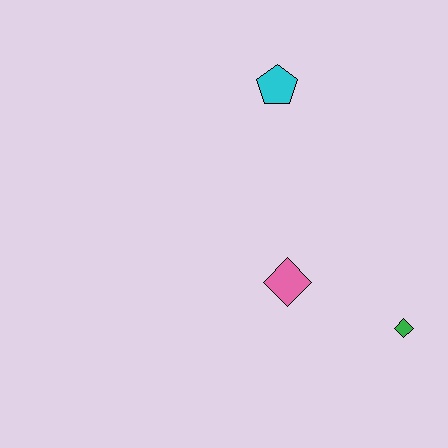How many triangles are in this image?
There are no triangles.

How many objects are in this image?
There are 3 objects.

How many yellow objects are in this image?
There are no yellow objects.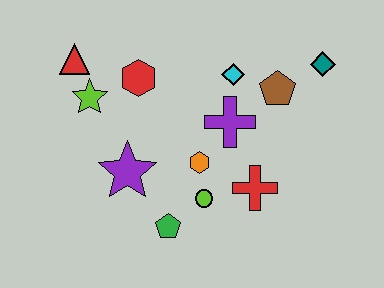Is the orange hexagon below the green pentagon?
No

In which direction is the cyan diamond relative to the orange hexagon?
The cyan diamond is above the orange hexagon.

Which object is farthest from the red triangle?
The teal diamond is farthest from the red triangle.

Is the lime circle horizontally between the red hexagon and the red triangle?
No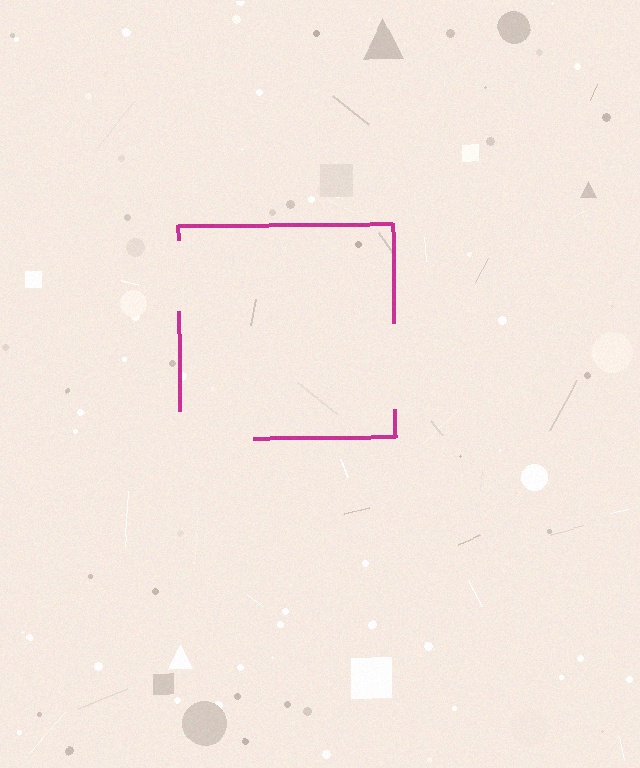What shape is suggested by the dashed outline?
The dashed outline suggests a square.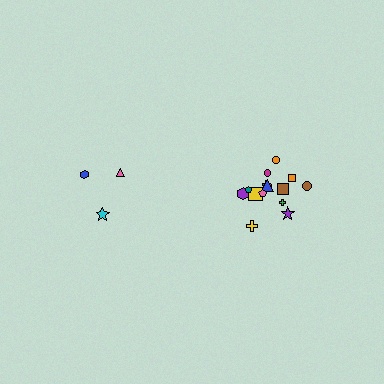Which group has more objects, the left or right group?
The right group.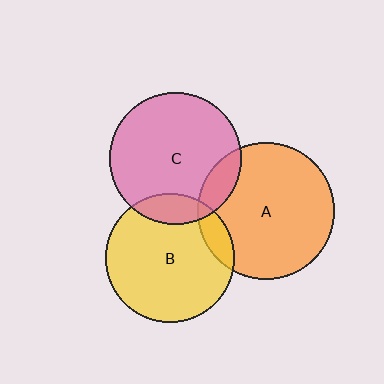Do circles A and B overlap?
Yes.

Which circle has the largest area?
Circle A (orange).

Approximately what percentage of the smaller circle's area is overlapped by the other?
Approximately 10%.